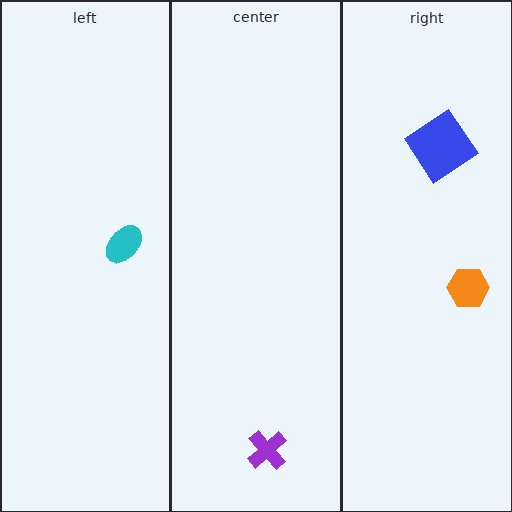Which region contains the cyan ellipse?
The left region.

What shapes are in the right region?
The blue diamond, the orange hexagon.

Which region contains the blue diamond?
The right region.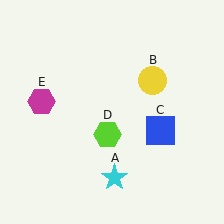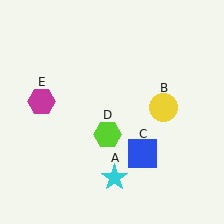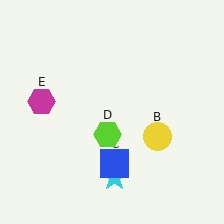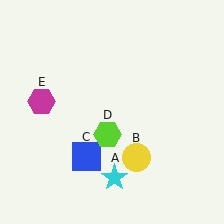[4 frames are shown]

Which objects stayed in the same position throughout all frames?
Cyan star (object A) and lime hexagon (object D) and magenta hexagon (object E) remained stationary.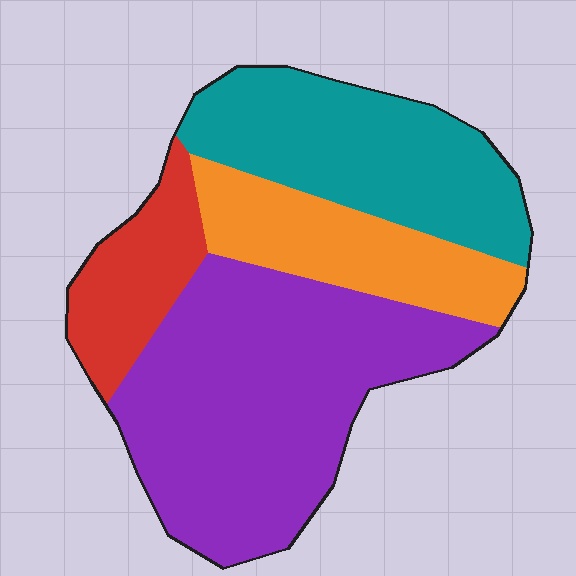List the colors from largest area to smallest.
From largest to smallest: purple, teal, orange, red.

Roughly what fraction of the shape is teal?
Teal takes up between a sixth and a third of the shape.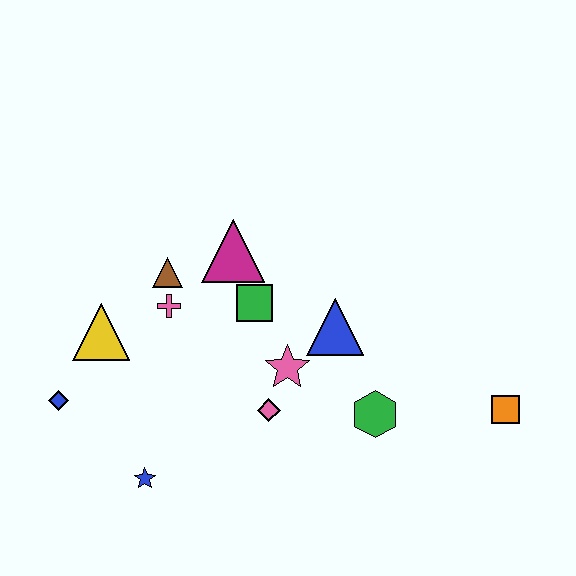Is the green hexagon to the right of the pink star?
Yes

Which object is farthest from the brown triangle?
The orange square is farthest from the brown triangle.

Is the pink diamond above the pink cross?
No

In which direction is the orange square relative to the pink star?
The orange square is to the right of the pink star.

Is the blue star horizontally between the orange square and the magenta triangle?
No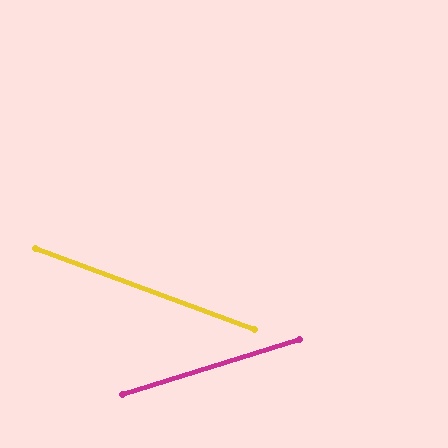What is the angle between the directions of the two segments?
Approximately 38 degrees.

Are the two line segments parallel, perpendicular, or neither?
Neither parallel nor perpendicular — they differ by about 38°.